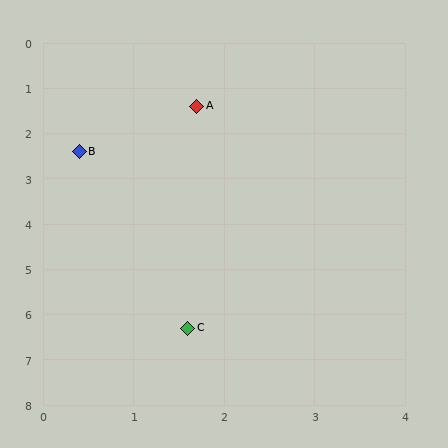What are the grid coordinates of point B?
Point B is at approximately (0.4, 2.4).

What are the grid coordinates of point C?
Point C is at approximately (1.6, 6.3).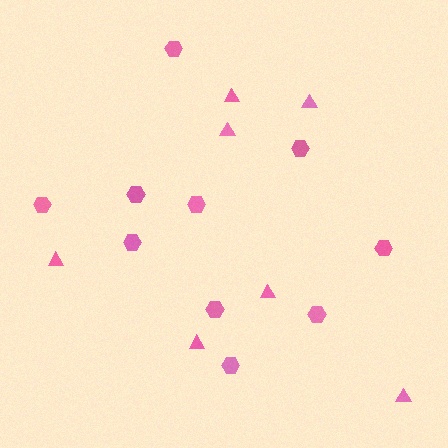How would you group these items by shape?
There are 2 groups: one group of triangles (7) and one group of hexagons (10).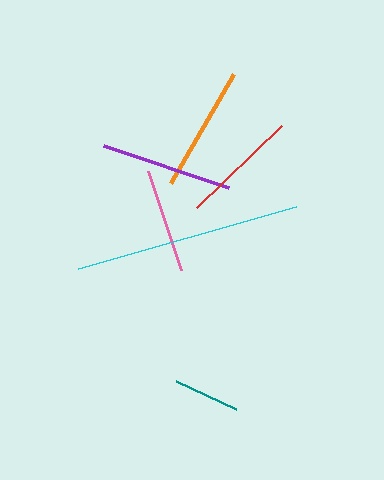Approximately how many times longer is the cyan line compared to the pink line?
The cyan line is approximately 2.2 times the length of the pink line.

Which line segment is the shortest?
The teal line is the shortest at approximately 66 pixels.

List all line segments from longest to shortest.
From longest to shortest: cyan, purple, orange, red, pink, teal.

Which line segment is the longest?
The cyan line is the longest at approximately 227 pixels.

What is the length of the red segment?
The red segment is approximately 118 pixels long.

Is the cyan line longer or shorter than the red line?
The cyan line is longer than the red line.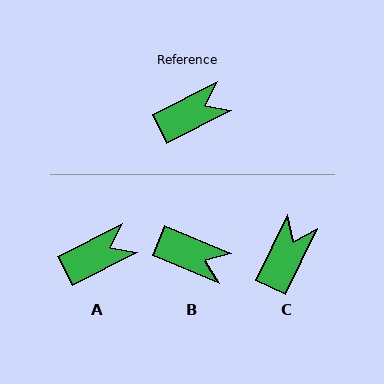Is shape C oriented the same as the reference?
No, it is off by about 37 degrees.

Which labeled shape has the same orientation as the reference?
A.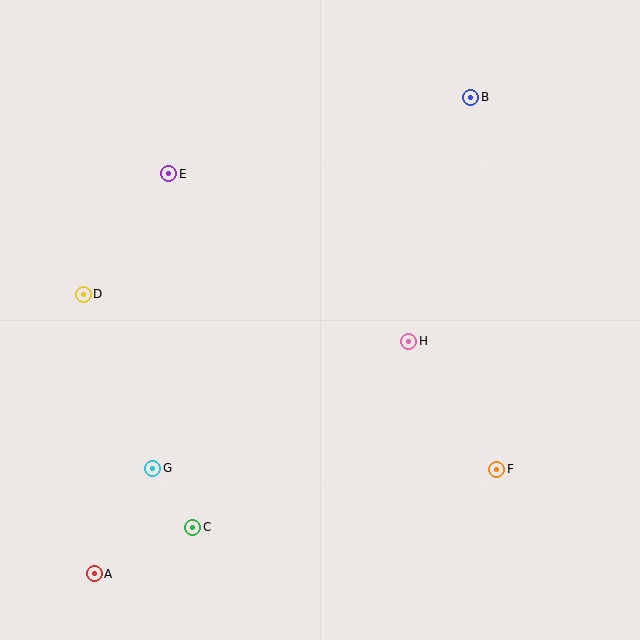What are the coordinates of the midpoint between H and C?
The midpoint between H and C is at (301, 434).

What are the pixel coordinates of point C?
Point C is at (193, 527).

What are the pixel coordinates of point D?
Point D is at (83, 294).